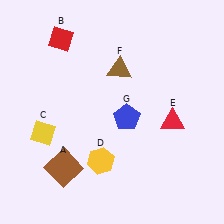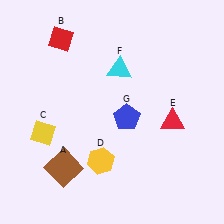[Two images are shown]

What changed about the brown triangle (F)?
In Image 1, F is brown. In Image 2, it changed to cyan.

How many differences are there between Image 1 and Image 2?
There is 1 difference between the two images.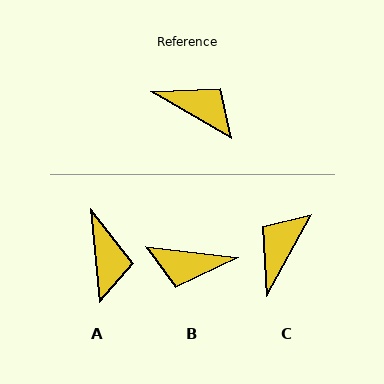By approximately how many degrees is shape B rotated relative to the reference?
Approximately 157 degrees clockwise.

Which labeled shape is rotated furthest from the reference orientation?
B, about 157 degrees away.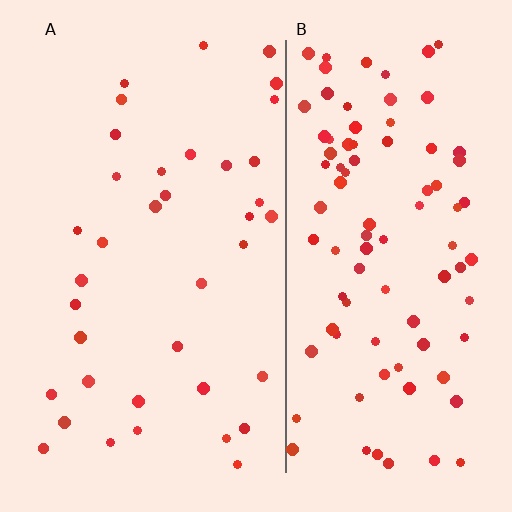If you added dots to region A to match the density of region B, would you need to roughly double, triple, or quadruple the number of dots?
Approximately double.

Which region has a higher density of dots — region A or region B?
B (the right).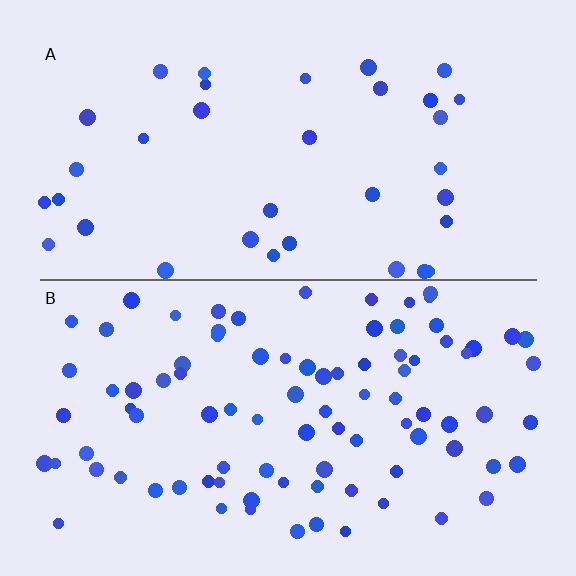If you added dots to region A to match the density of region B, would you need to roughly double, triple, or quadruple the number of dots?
Approximately triple.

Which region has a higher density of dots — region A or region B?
B (the bottom).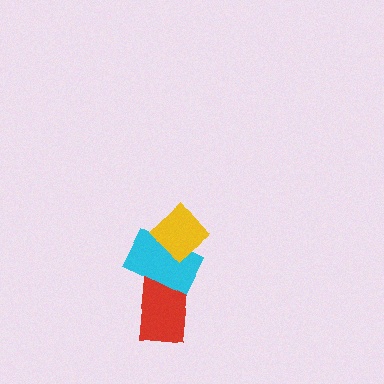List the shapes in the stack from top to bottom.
From top to bottom: the yellow diamond, the cyan rectangle, the red rectangle.